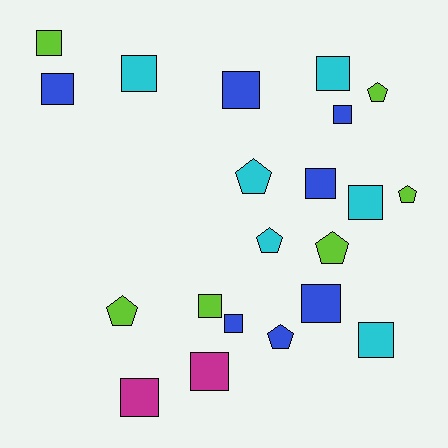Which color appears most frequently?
Blue, with 7 objects.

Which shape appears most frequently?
Square, with 14 objects.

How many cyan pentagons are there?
There are 2 cyan pentagons.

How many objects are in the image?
There are 21 objects.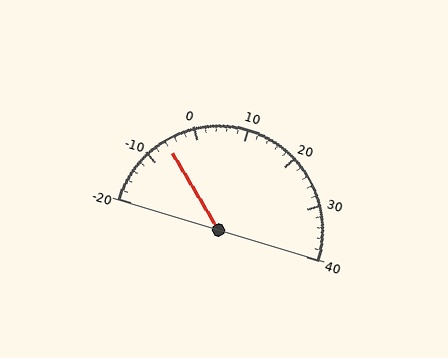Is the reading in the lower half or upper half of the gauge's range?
The reading is in the lower half of the range (-20 to 40).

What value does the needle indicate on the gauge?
The needle indicates approximately -6.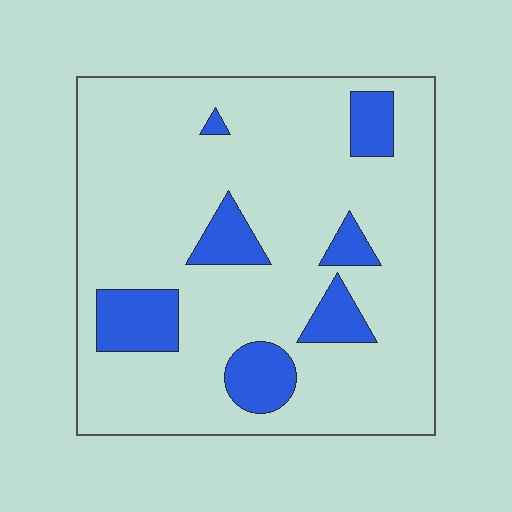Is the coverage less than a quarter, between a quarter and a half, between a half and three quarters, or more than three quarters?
Less than a quarter.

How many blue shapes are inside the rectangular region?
7.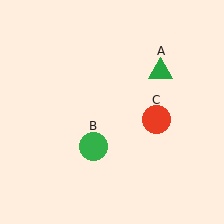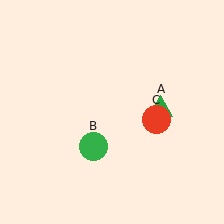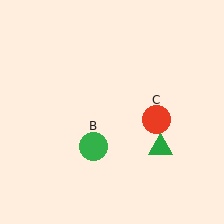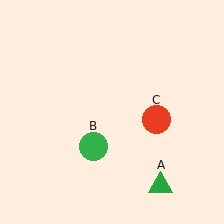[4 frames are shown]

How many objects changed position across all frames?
1 object changed position: green triangle (object A).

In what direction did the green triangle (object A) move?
The green triangle (object A) moved down.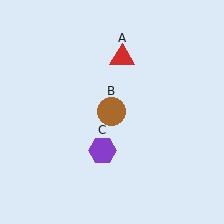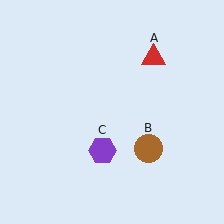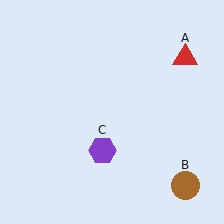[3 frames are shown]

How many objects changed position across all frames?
2 objects changed position: red triangle (object A), brown circle (object B).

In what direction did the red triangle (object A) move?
The red triangle (object A) moved right.